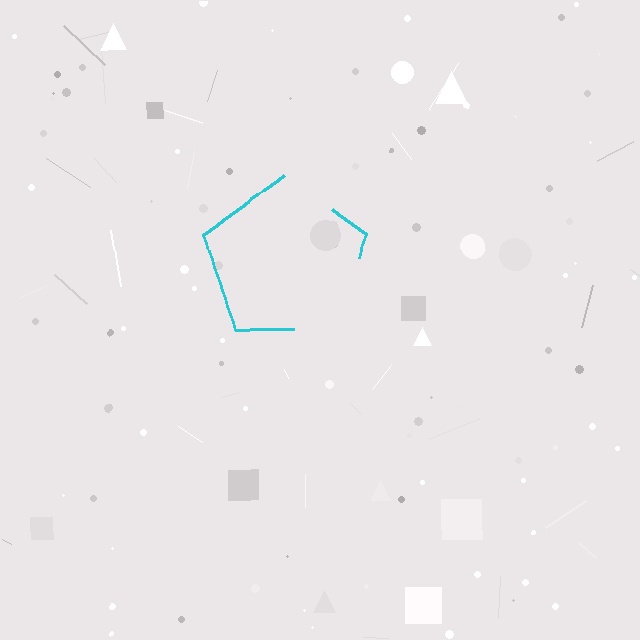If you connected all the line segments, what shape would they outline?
They would outline a pentagon.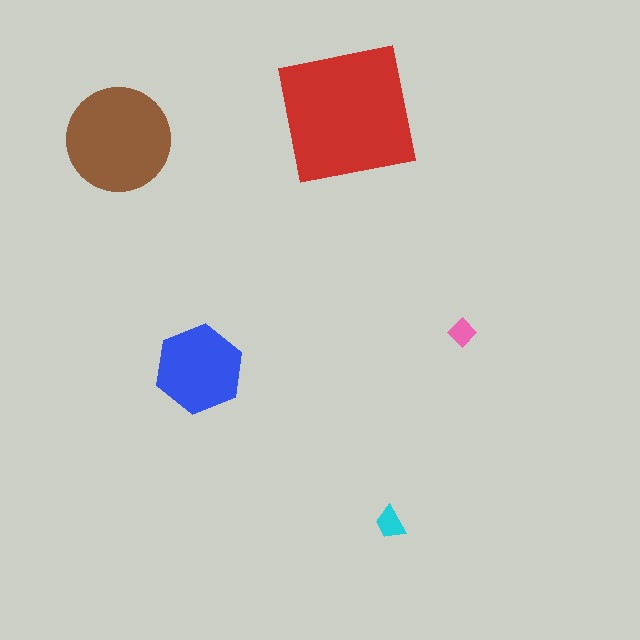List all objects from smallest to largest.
The pink diamond, the cyan trapezoid, the blue hexagon, the brown circle, the red square.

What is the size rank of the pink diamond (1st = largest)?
5th.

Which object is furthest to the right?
The pink diamond is rightmost.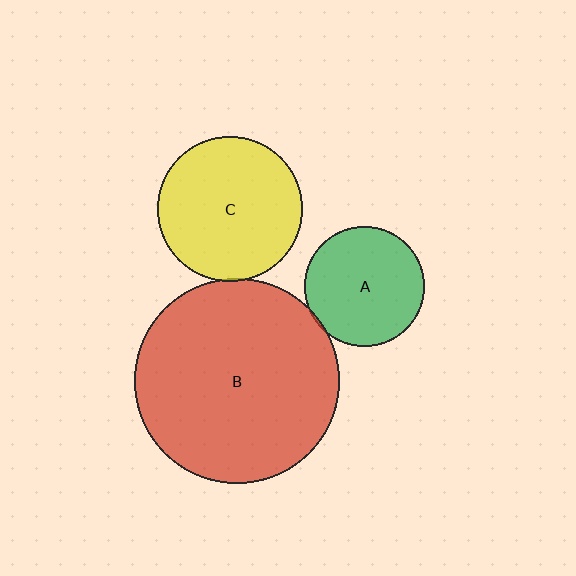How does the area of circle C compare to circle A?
Approximately 1.5 times.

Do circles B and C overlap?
Yes.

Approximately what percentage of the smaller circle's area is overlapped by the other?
Approximately 5%.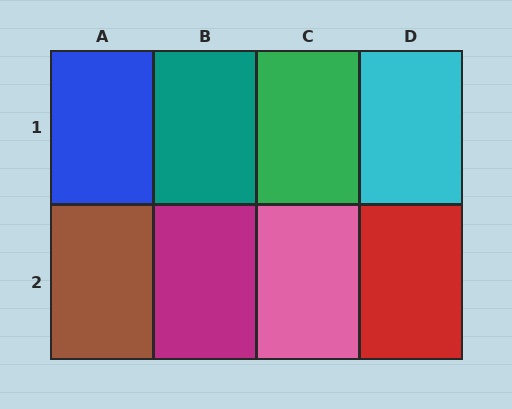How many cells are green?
1 cell is green.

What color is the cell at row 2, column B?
Magenta.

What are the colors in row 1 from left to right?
Blue, teal, green, cyan.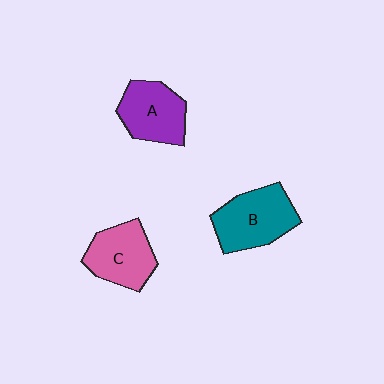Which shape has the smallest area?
Shape A (purple).